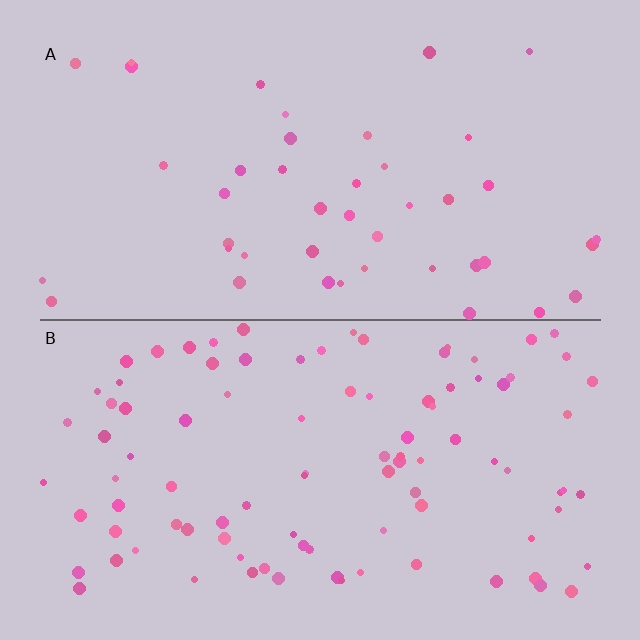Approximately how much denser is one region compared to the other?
Approximately 2.2× — region B over region A.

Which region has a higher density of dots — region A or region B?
B (the bottom).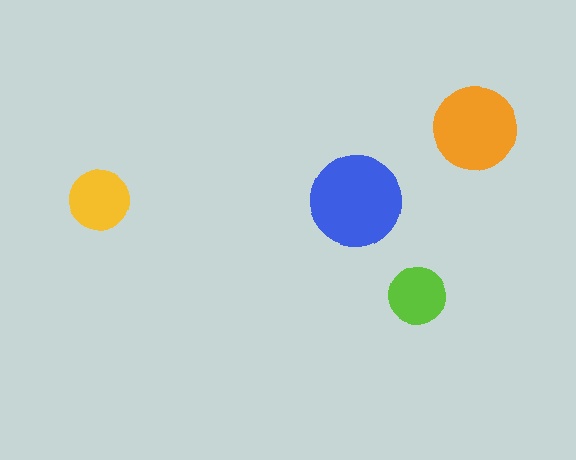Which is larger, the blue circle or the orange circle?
The blue one.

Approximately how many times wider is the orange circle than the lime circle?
About 1.5 times wider.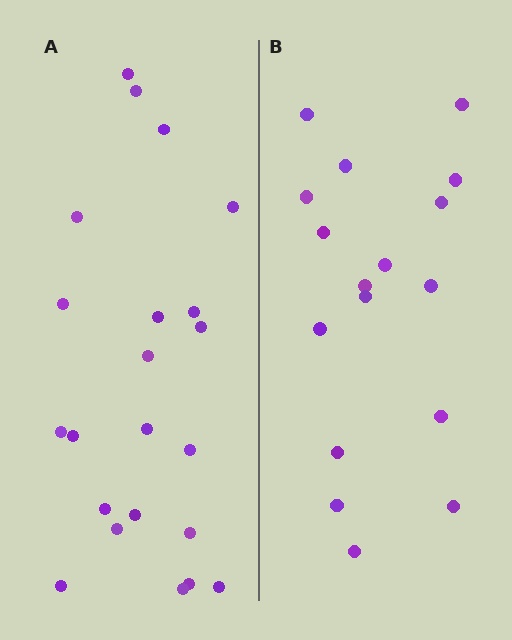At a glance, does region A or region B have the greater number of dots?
Region A (the left region) has more dots.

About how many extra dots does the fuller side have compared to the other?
Region A has about 5 more dots than region B.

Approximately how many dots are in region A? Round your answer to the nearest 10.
About 20 dots. (The exact count is 22, which rounds to 20.)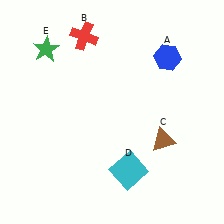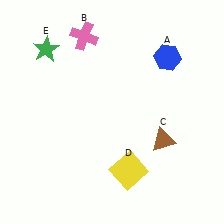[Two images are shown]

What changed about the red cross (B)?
In Image 1, B is red. In Image 2, it changed to pink.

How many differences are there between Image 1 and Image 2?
There are 2 differences between the two images.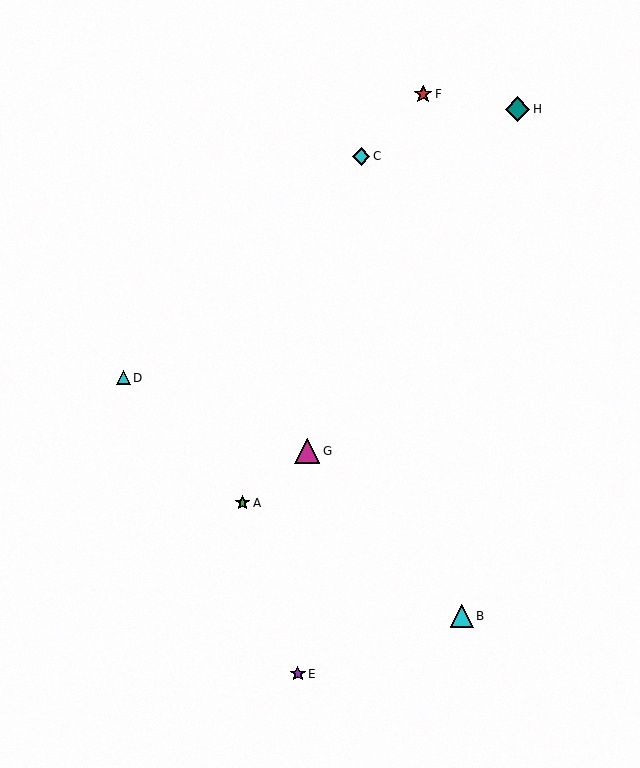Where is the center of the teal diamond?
The center of the teal diamond is at (517, 109).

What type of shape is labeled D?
Shape D is a cyan triangle.